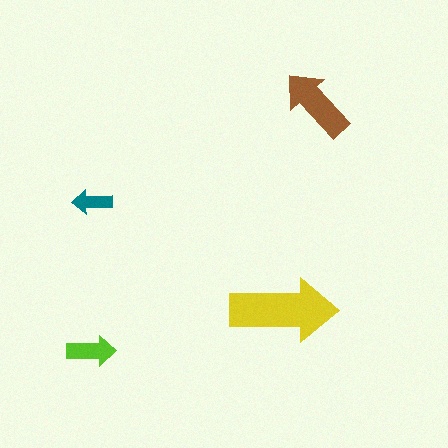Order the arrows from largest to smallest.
the yellow one, the brown one, the lime one, the teal one.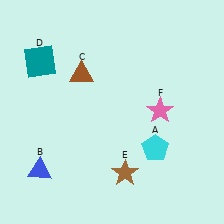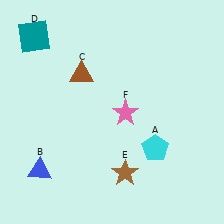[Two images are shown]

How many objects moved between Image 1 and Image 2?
2 objects moved between the two images.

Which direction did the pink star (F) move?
The pink star (F) moved left.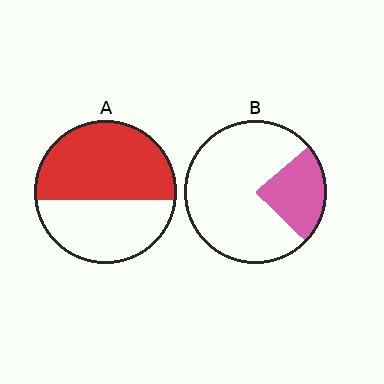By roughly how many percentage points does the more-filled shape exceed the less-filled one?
By roughly 35 percentage points (A over B).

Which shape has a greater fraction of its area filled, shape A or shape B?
Shape A.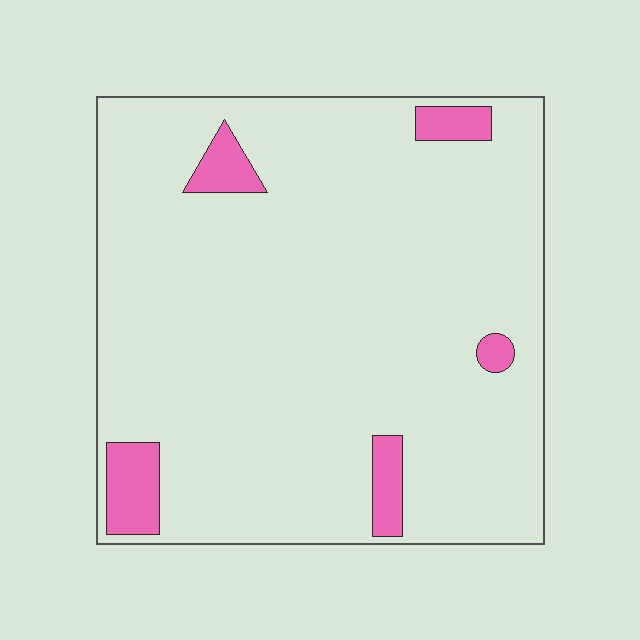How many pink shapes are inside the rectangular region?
5.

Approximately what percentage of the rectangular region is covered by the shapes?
Approximately 10%.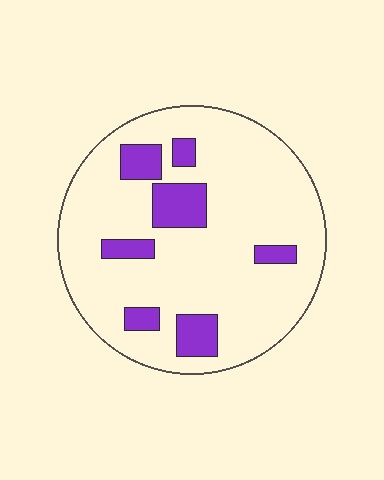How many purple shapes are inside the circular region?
7.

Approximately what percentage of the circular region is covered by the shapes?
Approximately 15%.